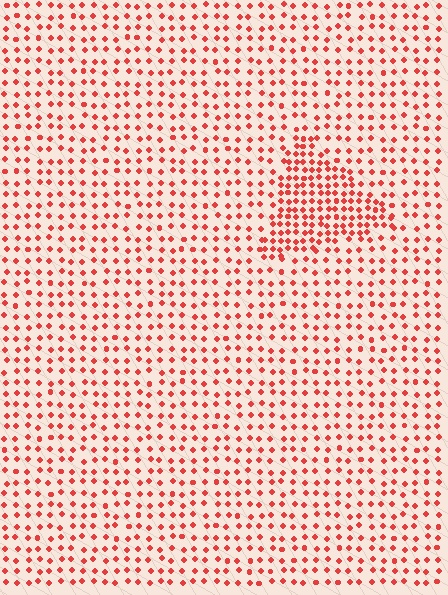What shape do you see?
I see a triangle.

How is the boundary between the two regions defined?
The boundary is defined by a change in element density (approximately 2.0x ratio). All elements are the same color, size, and shape.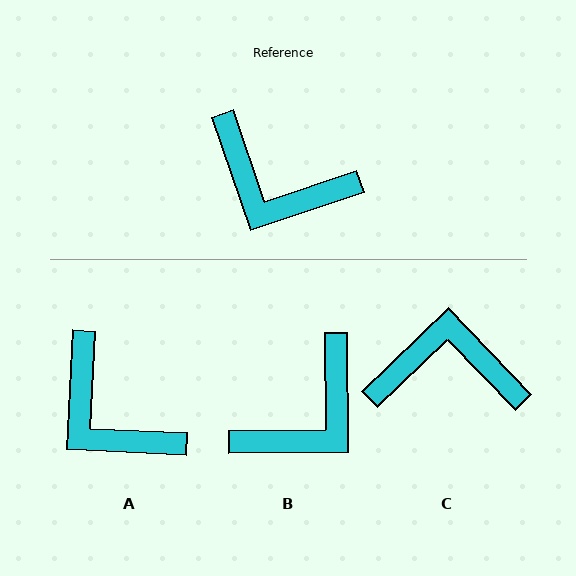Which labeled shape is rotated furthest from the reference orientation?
C, about 155 degrees away.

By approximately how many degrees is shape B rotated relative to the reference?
Approximately 72 degrees counter-clockwise.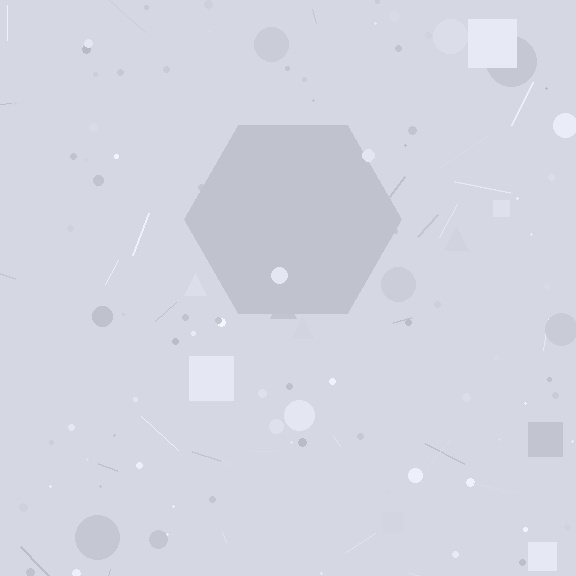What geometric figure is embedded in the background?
A hexagon is embedded in the background.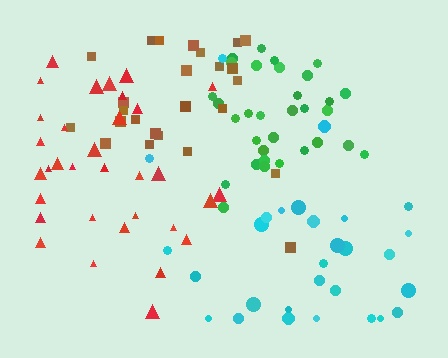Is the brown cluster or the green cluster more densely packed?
Green.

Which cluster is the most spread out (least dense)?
Brown.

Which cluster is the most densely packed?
Green.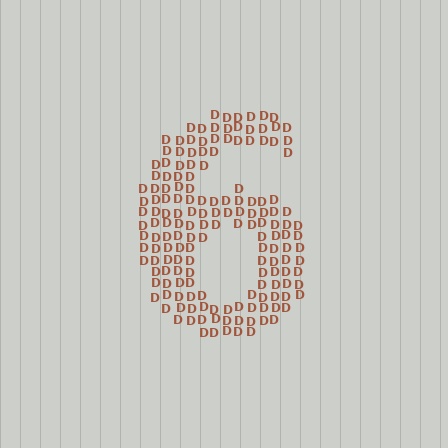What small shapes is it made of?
It is made of small letter D's.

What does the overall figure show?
The overall figure shows the digit 6.